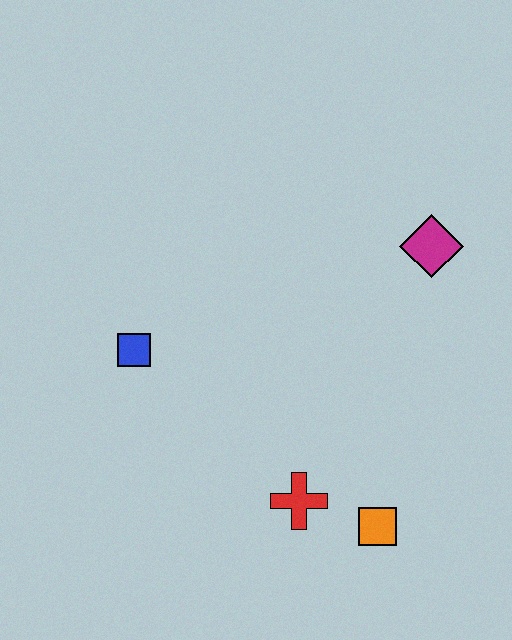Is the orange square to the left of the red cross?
No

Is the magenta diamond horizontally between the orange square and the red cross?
No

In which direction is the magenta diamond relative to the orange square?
The magenta diamond is above the orange square.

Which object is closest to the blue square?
The red cross is closest to the blue square.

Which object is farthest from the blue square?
The magenta diamond is farthest from the blue square.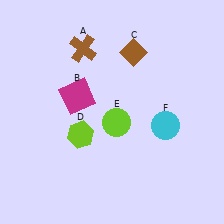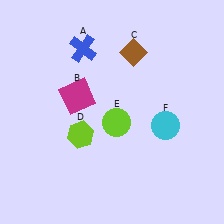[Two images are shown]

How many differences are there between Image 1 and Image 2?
There is 1 difference between the two images.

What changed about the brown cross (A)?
In Image 1, A is brown. In Image 2, it changed to blue.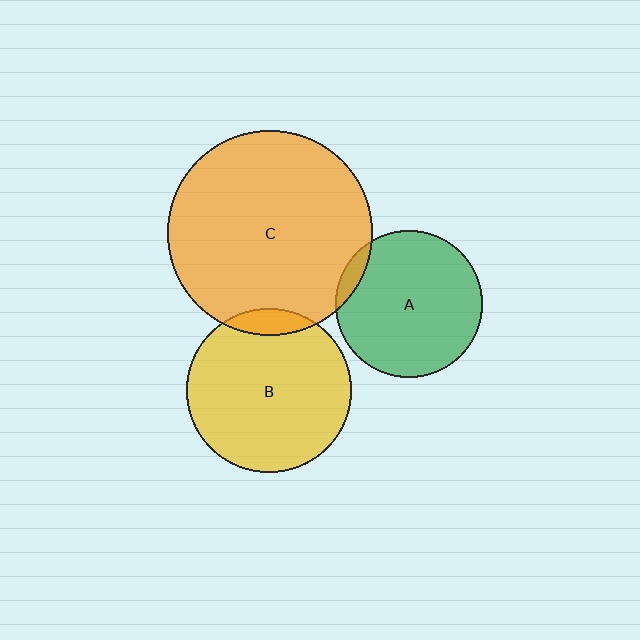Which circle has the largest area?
Circle C (orange).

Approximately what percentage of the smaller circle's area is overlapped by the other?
Approximately 10%.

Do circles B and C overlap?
Yes.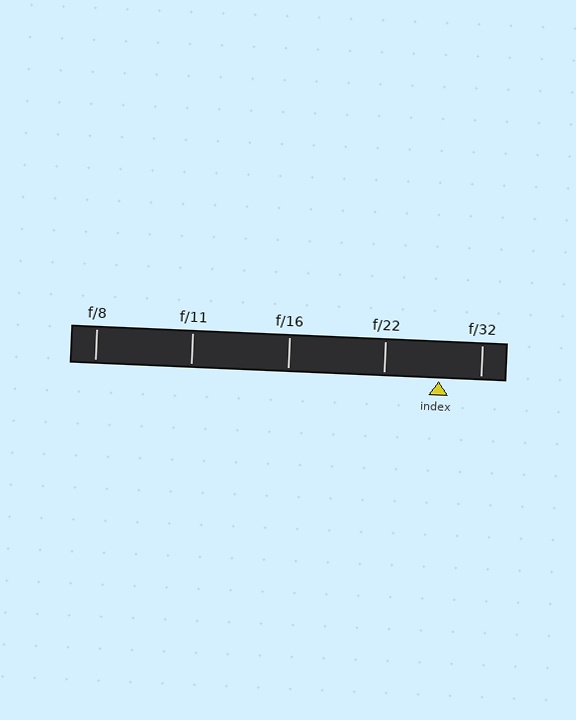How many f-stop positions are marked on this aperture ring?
There are 5 f-stop positions marked.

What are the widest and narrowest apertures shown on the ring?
The widest aperture shown is f/8 and the narrowest is f/32.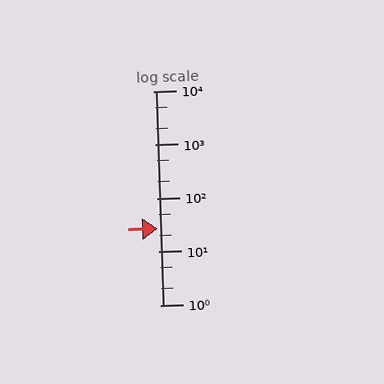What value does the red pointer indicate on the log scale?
The pointer indicates approximately 27.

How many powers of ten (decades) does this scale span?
The scale spans 4 decades, from 1 to 10000.